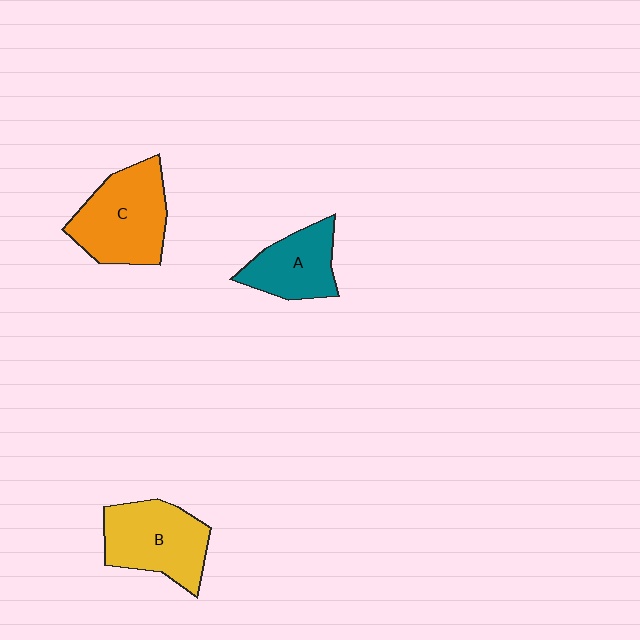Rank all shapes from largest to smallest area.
From largest to smallest: C (orange), B (yellow), A (teal).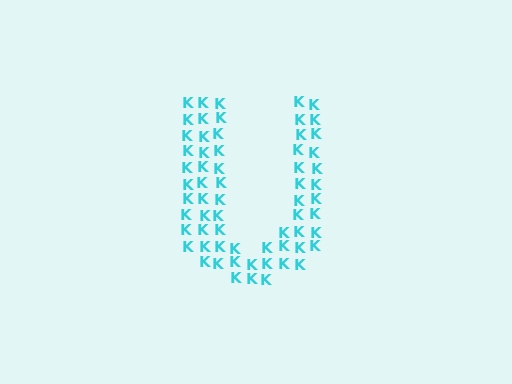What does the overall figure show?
The overall figure shows the letter U.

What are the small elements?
The small elements are letter K's.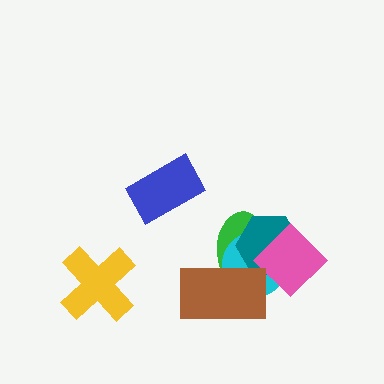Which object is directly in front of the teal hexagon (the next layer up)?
The pink diamond is directly in front of the teal hexagon.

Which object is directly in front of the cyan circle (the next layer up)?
The teal hexagon is directly in front of the cyan circle.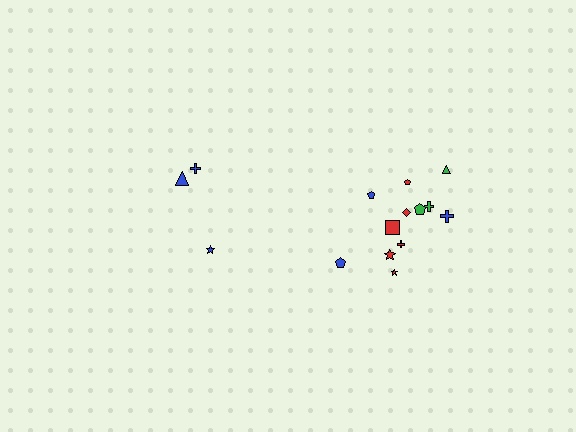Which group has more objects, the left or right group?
The right group.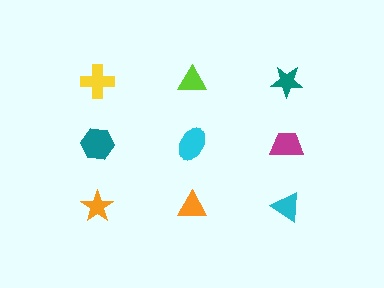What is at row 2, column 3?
A magenta trapezoid.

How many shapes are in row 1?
3 shapes.